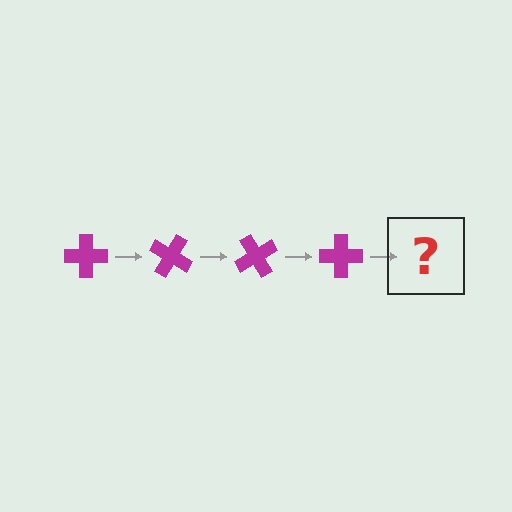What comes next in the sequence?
The next element should be a magenta cross rotated 120 degrees.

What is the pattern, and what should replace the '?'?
The pattern is that the cross rotates 30 degrees each step. The '?' should be a magenta cross rotated 120 degrees.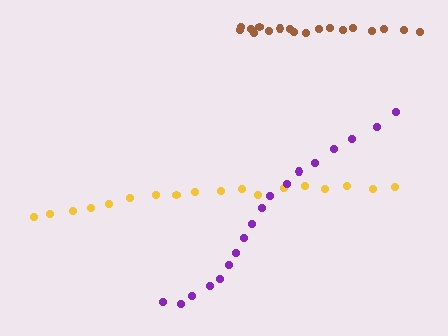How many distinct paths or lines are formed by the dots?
There are 3 distinct paths.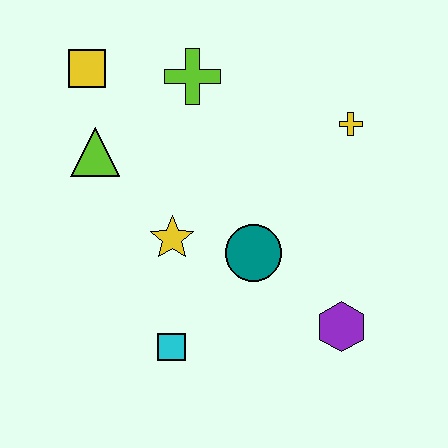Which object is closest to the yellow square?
The lime triangle is closest to the yellow square.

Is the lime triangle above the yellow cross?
No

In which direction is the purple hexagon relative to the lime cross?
The purple hexagon is below the lime cross.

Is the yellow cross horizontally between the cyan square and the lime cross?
No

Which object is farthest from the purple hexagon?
The yellow square is farthest from the purple hexagon.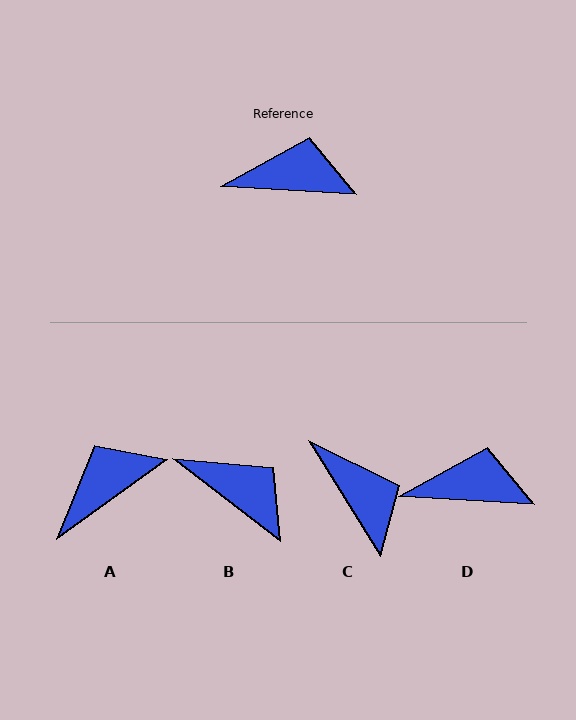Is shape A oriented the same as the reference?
No, it is off by about 39 degrees.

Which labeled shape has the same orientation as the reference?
D.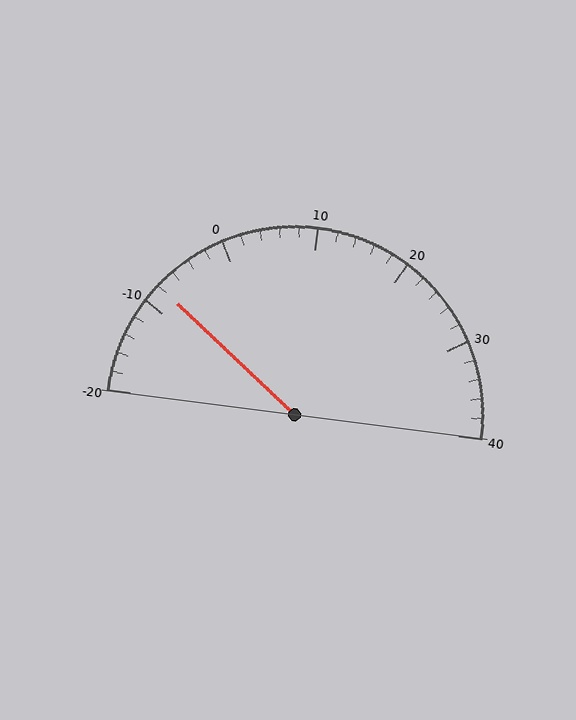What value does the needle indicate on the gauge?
The needle indicates approximately -8.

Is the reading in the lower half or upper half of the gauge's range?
The reading is in the lower half of the range (-20 to 40).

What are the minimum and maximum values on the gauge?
The gauge ranges from -20 to 40.